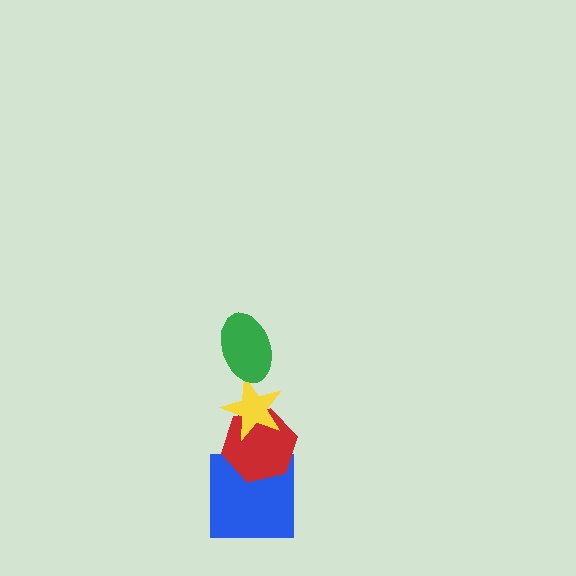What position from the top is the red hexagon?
The red hexagon is 3rd from the top.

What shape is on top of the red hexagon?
The yellow star is on top of the red hexagon.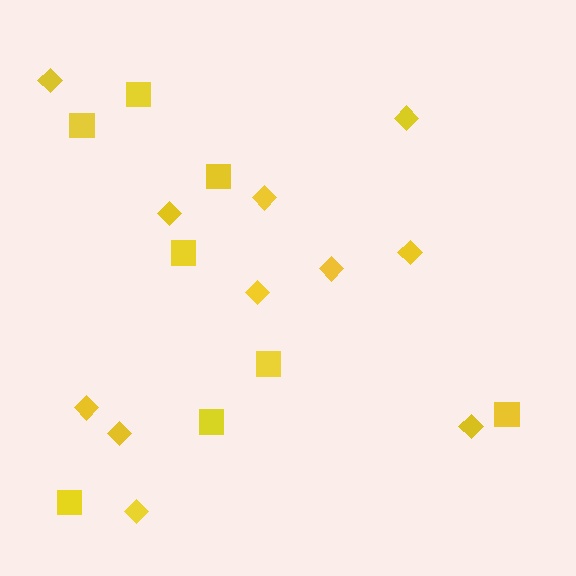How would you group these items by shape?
There are 2 groups: one group of squares (8) and one group of diamonds (11).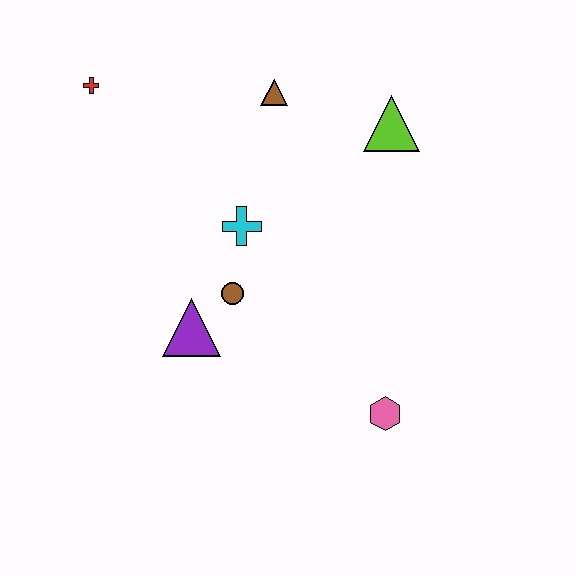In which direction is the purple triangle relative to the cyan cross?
The purple triangle is below the cyan cross.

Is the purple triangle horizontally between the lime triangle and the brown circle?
No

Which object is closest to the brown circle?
The purple triangle is closest to the brown circle.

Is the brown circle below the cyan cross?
Yes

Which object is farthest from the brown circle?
The red cross is farthest from the brown circle.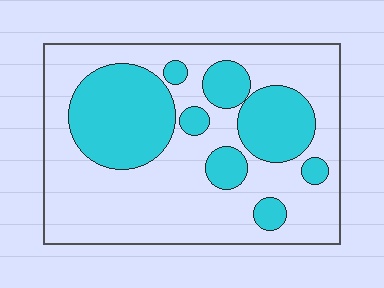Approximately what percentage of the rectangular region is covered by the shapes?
Approximately 35%.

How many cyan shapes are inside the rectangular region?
8.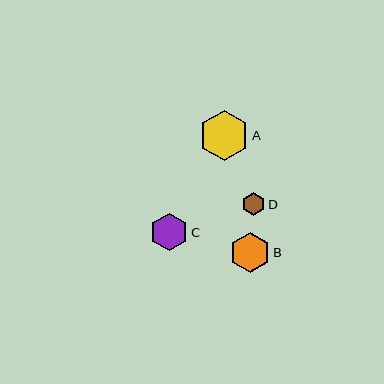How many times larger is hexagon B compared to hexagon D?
Hexagon B is approximately 1.7 times the size of hexagon D.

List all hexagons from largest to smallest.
From largest to smallest: A, B, C, D.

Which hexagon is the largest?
Hexagon A is the largest with a size of approximately 50 pixels.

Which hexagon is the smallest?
Hexagon D is the smallest with a size of approximately 23 pixels.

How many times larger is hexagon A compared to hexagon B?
Hexagon A is approximately 1.3 times the size of hexagon B.